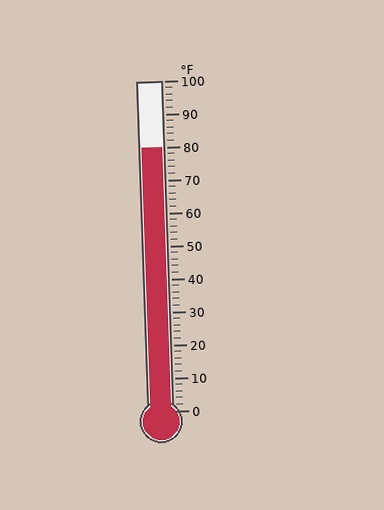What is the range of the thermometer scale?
The thermometer scale ranges from 0°F to 100°F.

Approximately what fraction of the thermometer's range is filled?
The thermometer is filled to approximately 80% of its range.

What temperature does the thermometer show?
The thermometer shows approximately 80°F.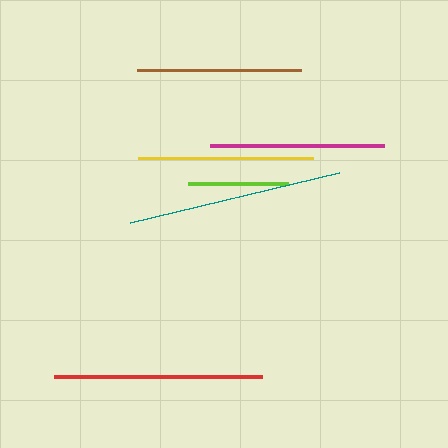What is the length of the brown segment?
The brown segment is approximately 163 pixels long.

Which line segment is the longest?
The teal line is the longest at approximately 214 pixels.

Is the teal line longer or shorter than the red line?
The teal line is longer than the red line.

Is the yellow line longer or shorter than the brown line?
The yellow line is longer than the brown line.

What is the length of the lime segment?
The lime segment is approximately 100 pixels long.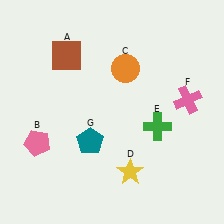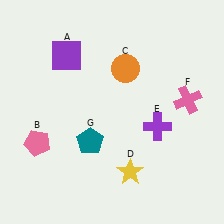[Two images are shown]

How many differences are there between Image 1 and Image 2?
There are 2 differences between the two images.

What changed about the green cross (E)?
In Image 1, E is green. In Image 2, it changed to purple.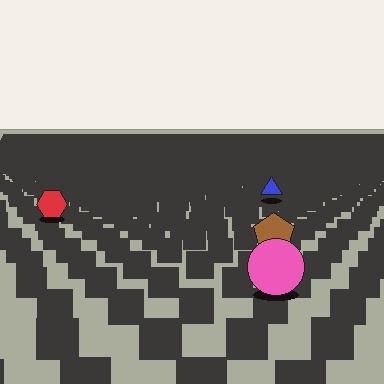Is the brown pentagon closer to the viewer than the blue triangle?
Yes. The brown pentagon is closer — you can tell from the texture gradient: the ground texture is coarser near it.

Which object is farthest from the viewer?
The blue triangle is farthest from the viewer. It appears smaller and the ground texture around it is denser.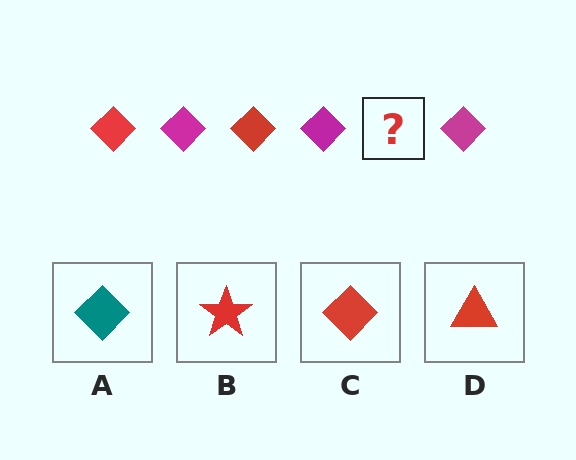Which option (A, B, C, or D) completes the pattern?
C.